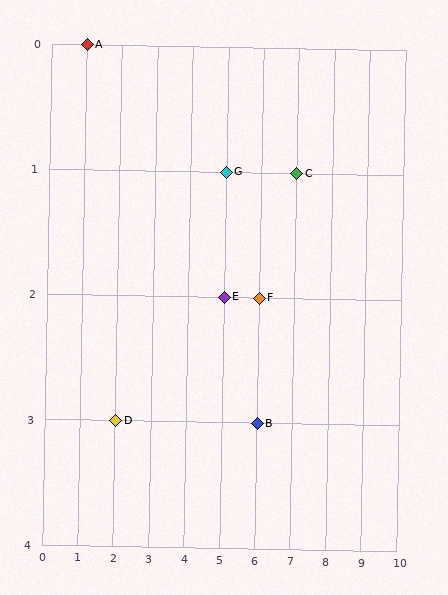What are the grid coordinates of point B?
Point B is at grid coordinates (6, 3).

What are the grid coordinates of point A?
Point A is at grid coordinates (1, 0).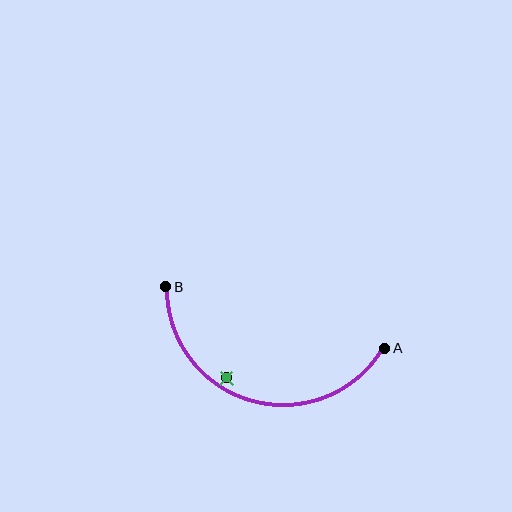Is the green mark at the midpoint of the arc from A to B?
No — the green mark does not lie on the arc at all. It sits slightly inside the curve.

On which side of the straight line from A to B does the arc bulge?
The arc bulges below the straight line connecting A and B.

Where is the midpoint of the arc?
The arc midpoint is the point on the curve farthest from the straight line joining A and B. It sits below that line.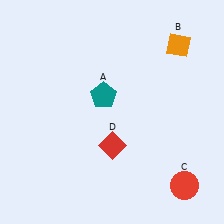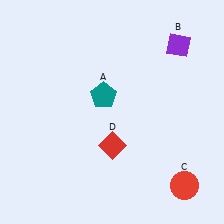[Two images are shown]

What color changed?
The diamond (B) changed from orange in Image 1 to purple in Image 2.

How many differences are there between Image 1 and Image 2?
There is 1 difference between the two images.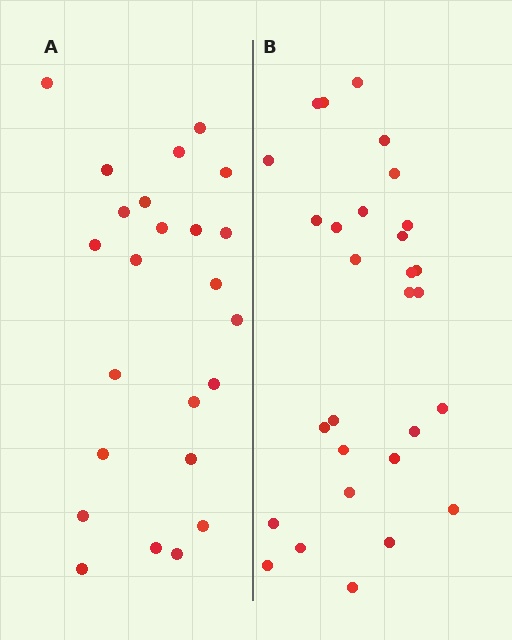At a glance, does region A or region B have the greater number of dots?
Region B (the right region) has more dots.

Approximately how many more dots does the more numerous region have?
Region B has about 5 more dots than region A.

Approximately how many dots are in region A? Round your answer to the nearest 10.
About 20 dots. (The exact count is 24, which rounds to 20.)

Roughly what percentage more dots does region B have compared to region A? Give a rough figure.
About 20% more.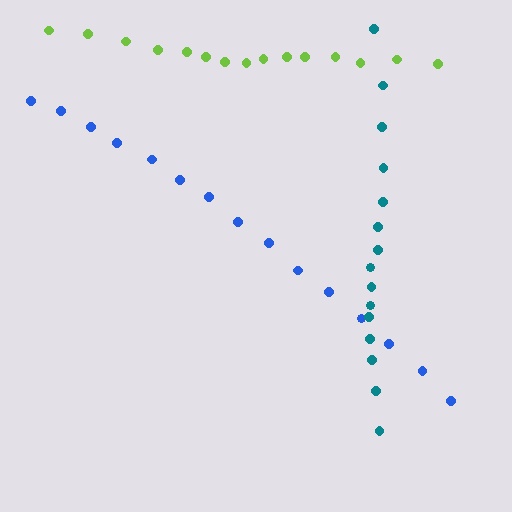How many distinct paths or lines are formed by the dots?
There are 3 distinct paths.